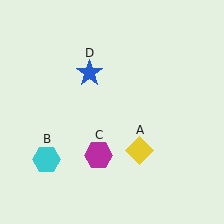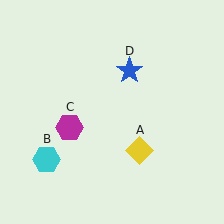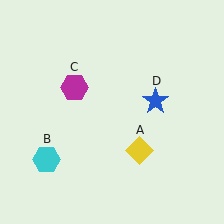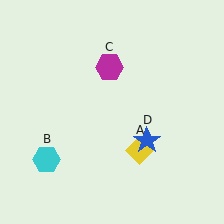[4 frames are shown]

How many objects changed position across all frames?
2 objects changed position: magenta hexagon (object C), blue star (object D).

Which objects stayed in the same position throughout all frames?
Yellow diamond (object A) and cyan hexagon (object B) remained stationary.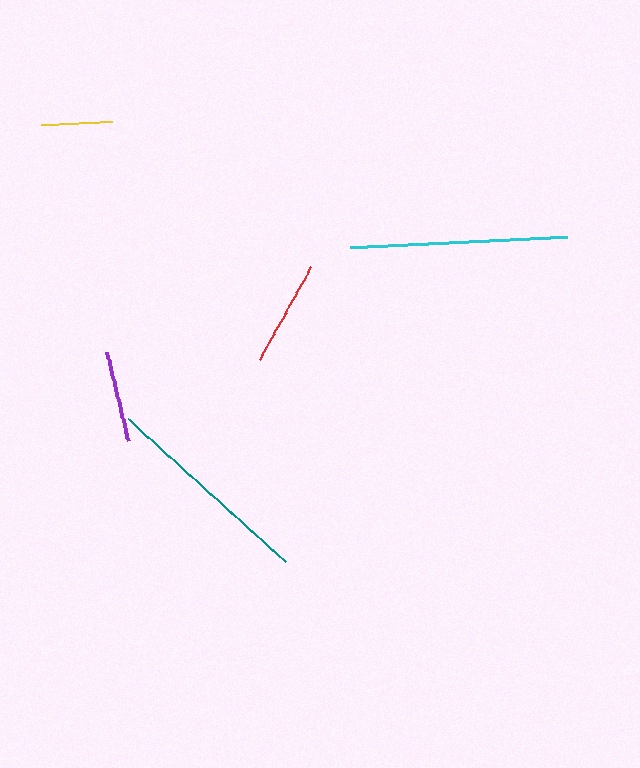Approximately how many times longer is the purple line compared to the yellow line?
The purple line is approximately 1.3 times the length of the yellow line.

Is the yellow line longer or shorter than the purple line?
The purple line is longer than the yellow line.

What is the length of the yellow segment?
The yellow segment is approximately 71 pixels long.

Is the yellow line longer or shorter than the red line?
The red line is longer than the yellow line.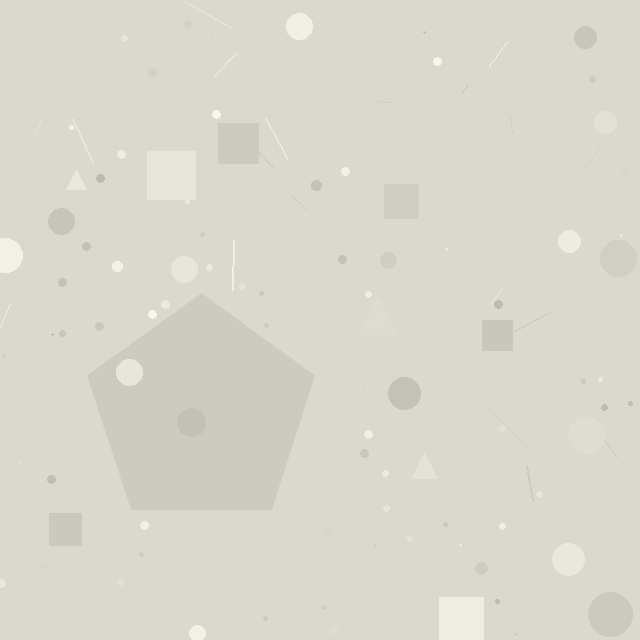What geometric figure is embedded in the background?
A pentagon is embedded in the background.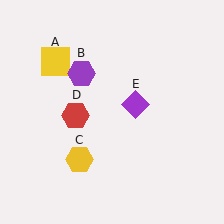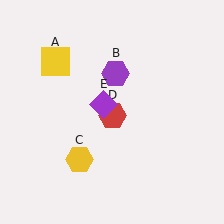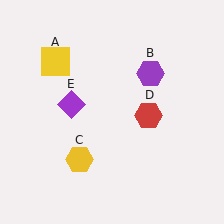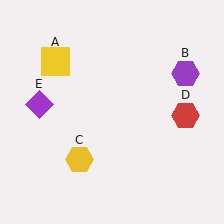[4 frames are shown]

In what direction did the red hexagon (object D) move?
The red hexagon (object D) moved right.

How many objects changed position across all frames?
3 objects changed position: purple hexagon (object B), red hexagon (object D), purple diamond (object E).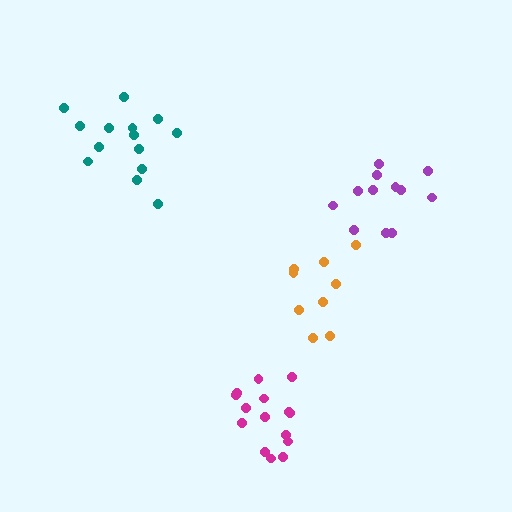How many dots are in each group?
Group 1: 15 dots, Group 2: 14 dots, Group 3: 9 dots, Group 4: 12 dots (50 total).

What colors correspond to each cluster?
The clusters are colored: magenta, teal, orange, purple.